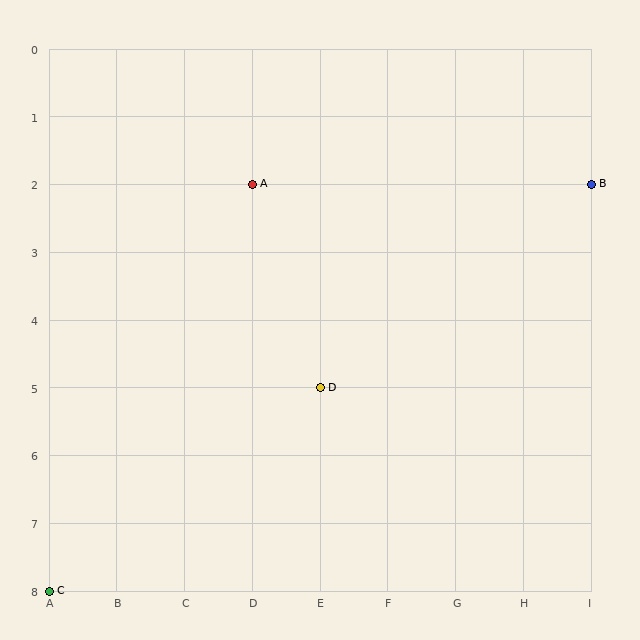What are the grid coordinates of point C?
Point C is at grid coordinates (A, 8).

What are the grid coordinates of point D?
Point D is at grid coordinates (E, 5).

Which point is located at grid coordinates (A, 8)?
Point C is at (A, 8).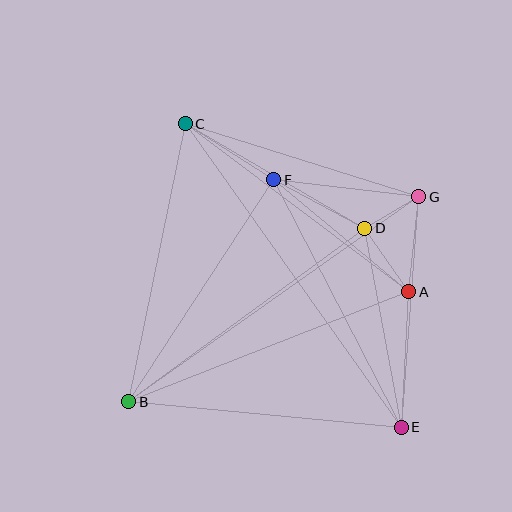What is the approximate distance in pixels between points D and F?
The distance between D and F is approximately 103 pixels.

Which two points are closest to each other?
Points D and G are closest to each other.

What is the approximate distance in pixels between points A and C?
The distance between A and C is approximately 279 pixels.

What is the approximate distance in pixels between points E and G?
The distance between E and G is approximately 231 pixels.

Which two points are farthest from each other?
Points C and E are farthest from each other.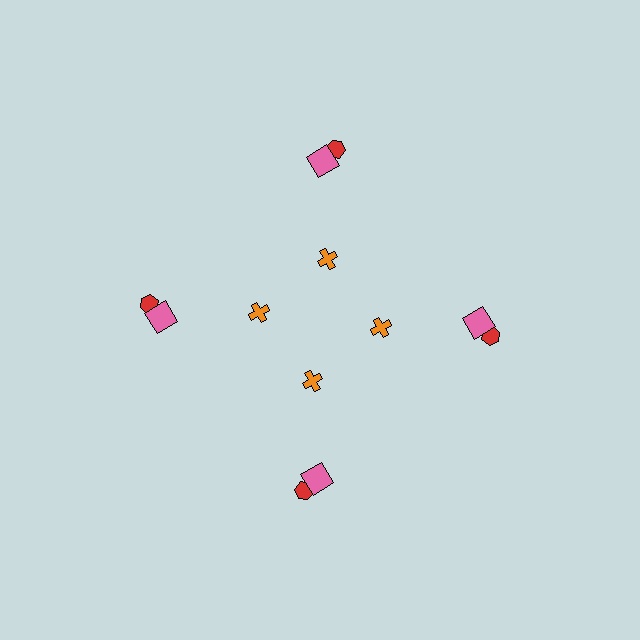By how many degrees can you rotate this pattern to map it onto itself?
The pattern maps onto itself every 90 degrees of rotation.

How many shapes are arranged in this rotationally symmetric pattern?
There are 12 shapes, arranged in 4 groups of 3.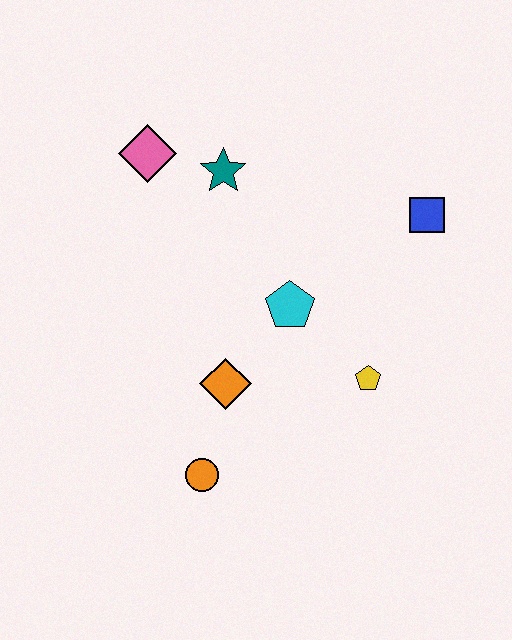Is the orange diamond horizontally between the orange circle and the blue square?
Yes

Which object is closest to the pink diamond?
The teal star is closest to the pink diamond.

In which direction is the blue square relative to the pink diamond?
The blue square is to the right of the pink diamond.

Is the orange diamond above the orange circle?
Yes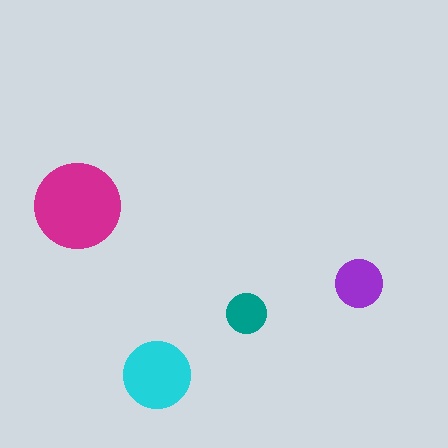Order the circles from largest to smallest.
the magenta one, the cyan one, the purple one, the teal one.